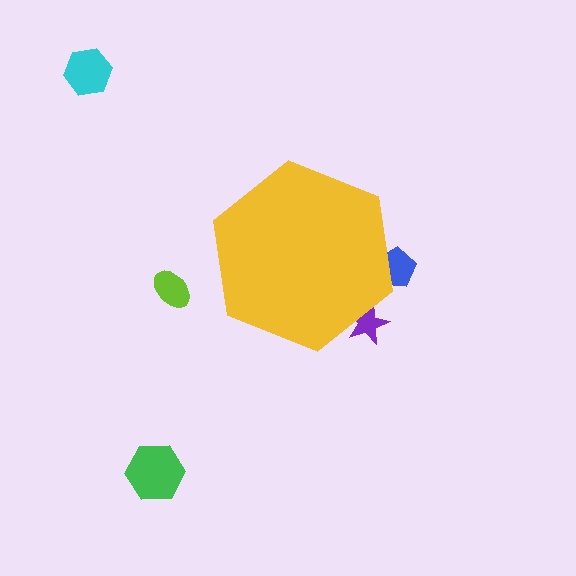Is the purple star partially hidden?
Yes, the purple star is partially hidden behind the yellow hexagon.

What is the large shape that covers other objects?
A yellow hexagon.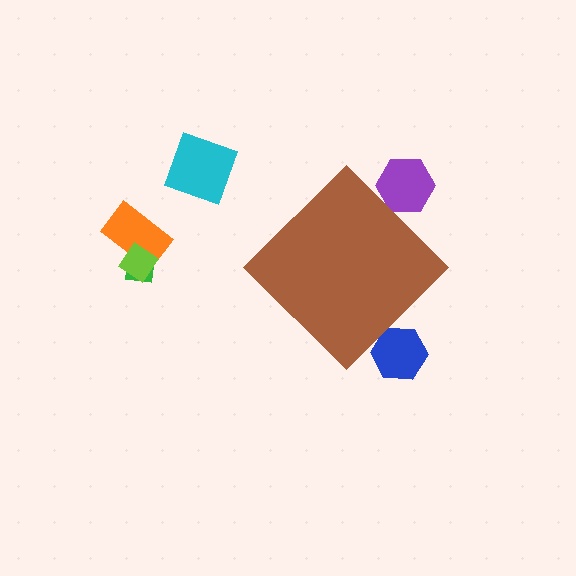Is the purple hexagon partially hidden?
Yes, the purple hexagon is partially hidden behind the brown diamond.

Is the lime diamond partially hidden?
No, the lime diamond is fully visible.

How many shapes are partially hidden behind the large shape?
2 shapes are partially hidden.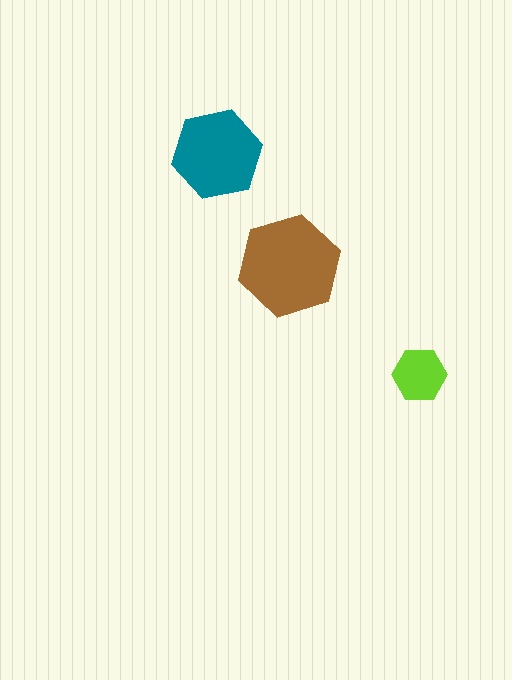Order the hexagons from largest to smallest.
the brown one, the teal one, the lime one.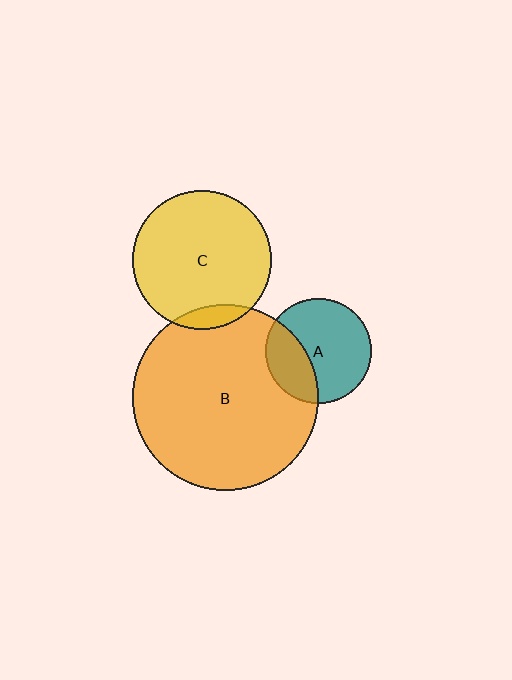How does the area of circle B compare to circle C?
Approximately 1.8 times.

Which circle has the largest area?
Circle B (orange).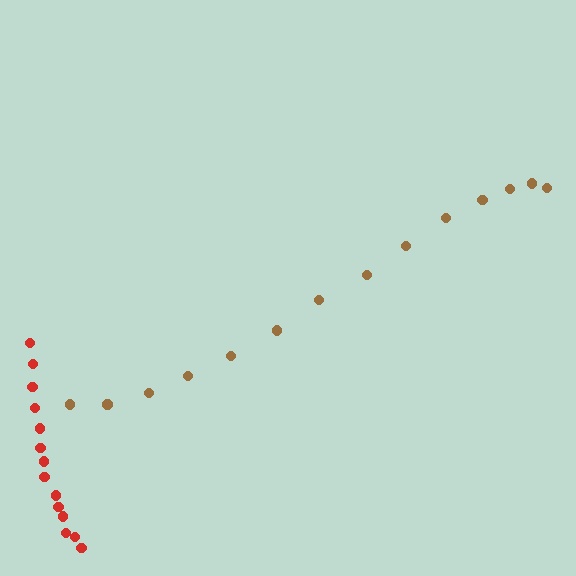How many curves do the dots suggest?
There are 2 distinct paths.